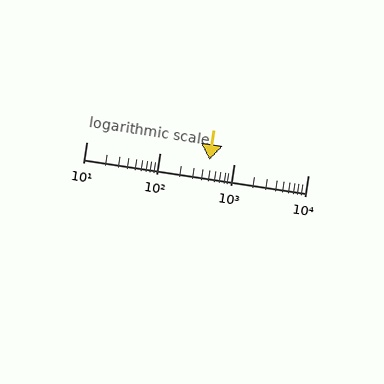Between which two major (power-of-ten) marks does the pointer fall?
The pointer is between 100 and 1000.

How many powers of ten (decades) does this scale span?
The scale spans 3 decades, from 10 to 10000.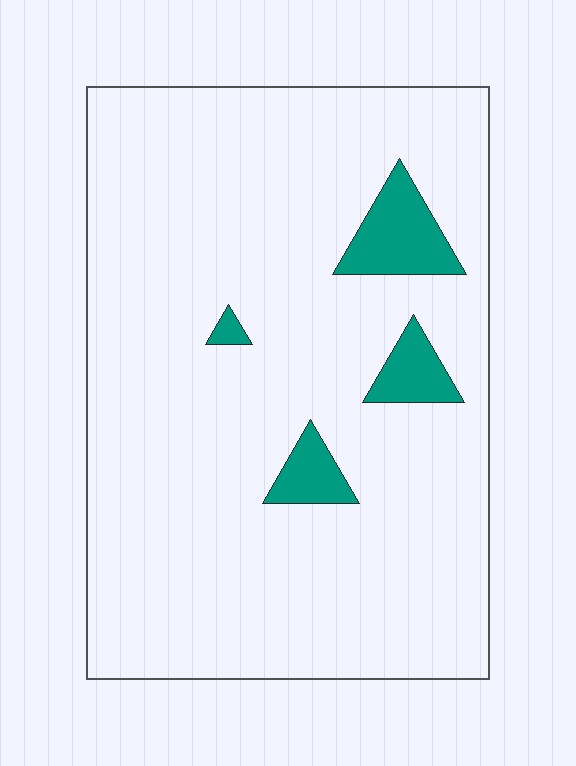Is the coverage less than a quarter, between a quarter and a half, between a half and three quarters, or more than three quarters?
Less than a quarter.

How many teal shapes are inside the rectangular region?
4.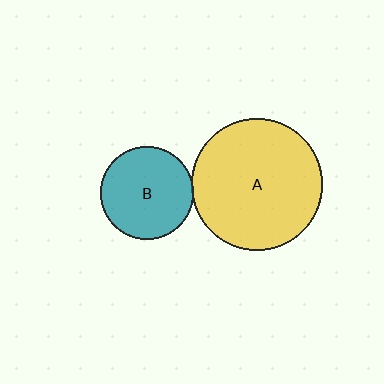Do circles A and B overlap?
Yes.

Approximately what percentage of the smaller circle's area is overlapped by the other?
Approximately 5%.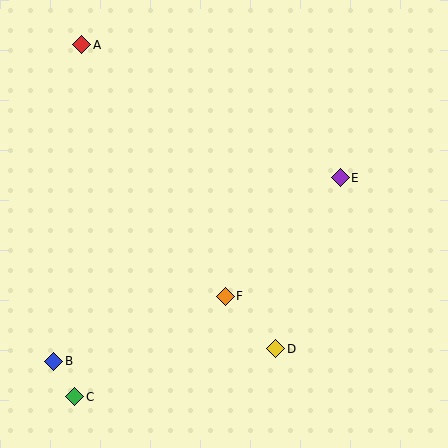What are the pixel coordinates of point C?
Point C is at (75, 397).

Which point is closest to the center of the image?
Point F at (225, 296) is closest to the center.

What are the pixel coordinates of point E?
Point E is at (340, 178).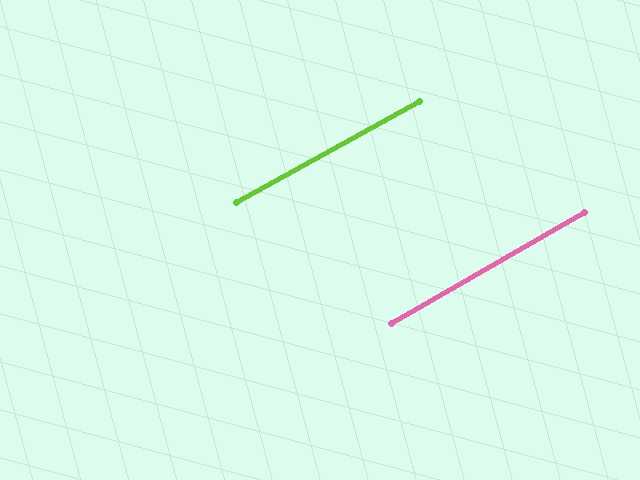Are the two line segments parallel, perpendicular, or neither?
Parallel — their directions differ by only 1.0°.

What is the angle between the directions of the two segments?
Approximately 1 degree.